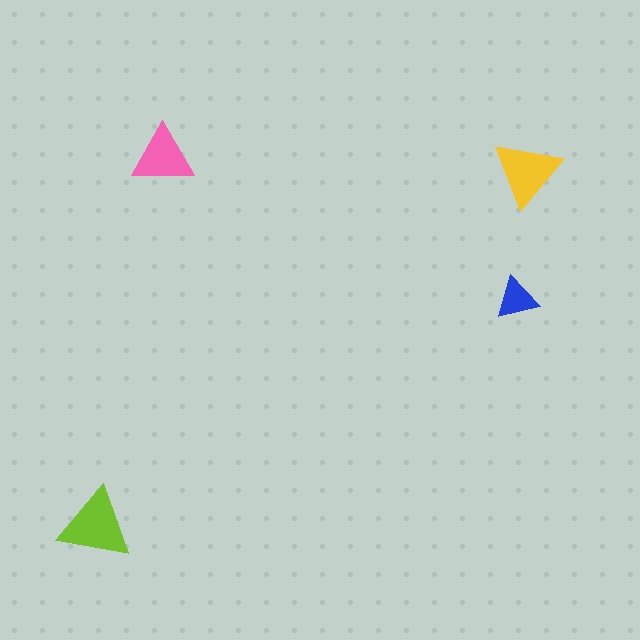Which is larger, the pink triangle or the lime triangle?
The lime one.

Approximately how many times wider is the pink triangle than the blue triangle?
About 1.5 times wider.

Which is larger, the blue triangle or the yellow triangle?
The yellow one.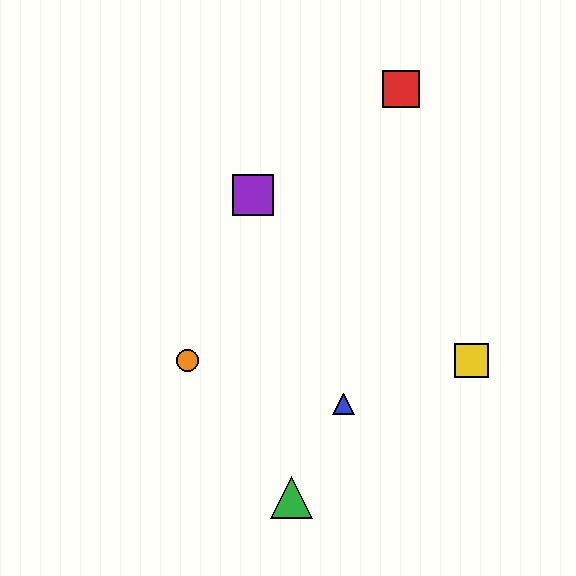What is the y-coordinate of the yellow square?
The yellow square is at y≈360.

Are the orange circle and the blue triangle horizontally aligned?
No, the orange circle is at y≈360 and the blue triangle is at y≈404.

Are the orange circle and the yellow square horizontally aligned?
Yes, both are at y≈360.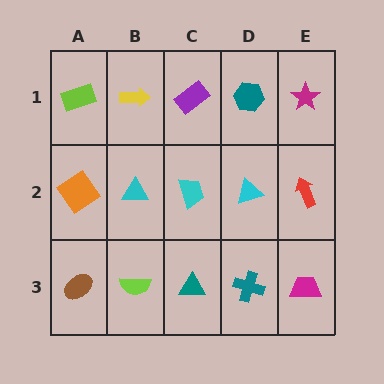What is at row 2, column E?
A red arrow.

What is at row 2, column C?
A cyan trapezoid.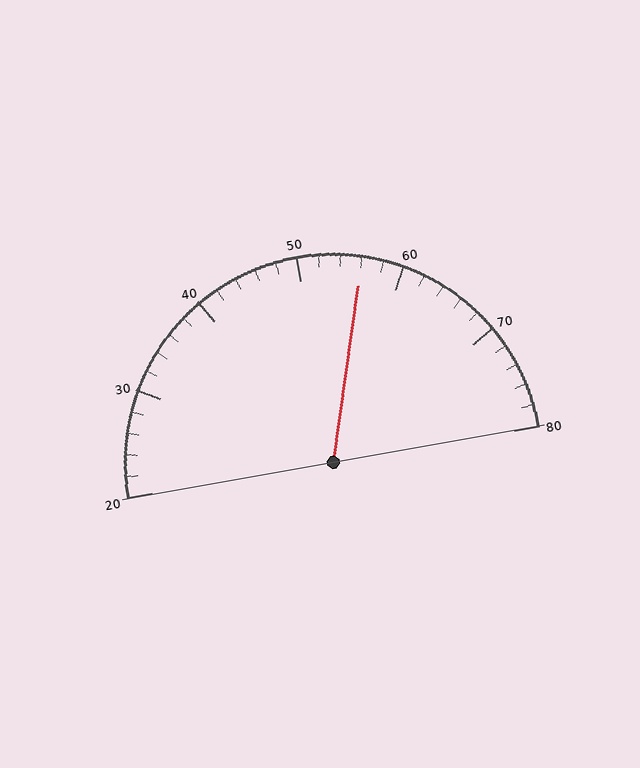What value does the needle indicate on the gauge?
The needle indicates approximately 56.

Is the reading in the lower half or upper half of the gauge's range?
The reading is in the upper half of the range (20 to 80).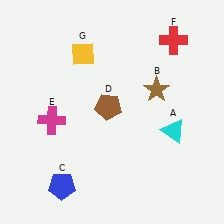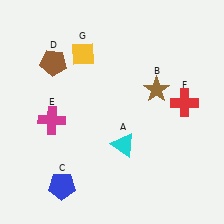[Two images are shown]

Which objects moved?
The objects that moved are: the cyan triangle (A), the brown pentagon (D), the red cross (F).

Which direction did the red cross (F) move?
The red cross (F) moved down.